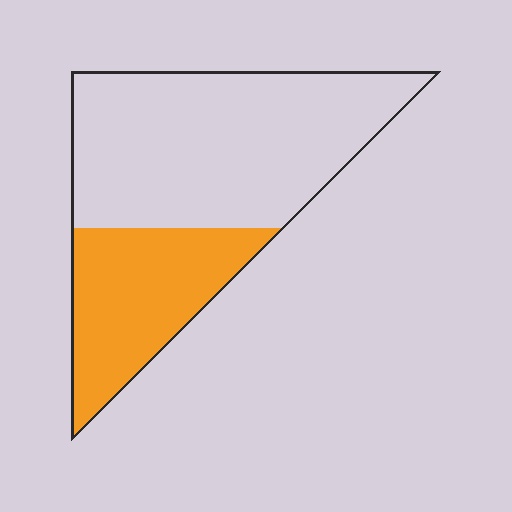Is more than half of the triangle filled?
No.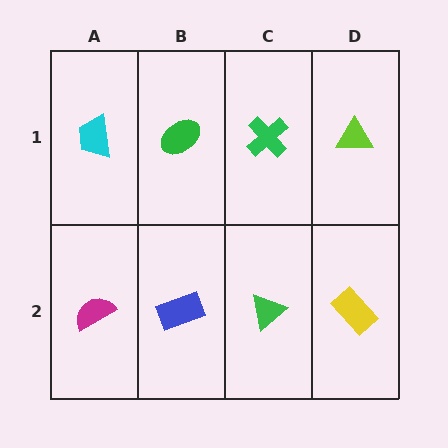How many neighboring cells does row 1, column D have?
2.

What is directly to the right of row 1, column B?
A green cross.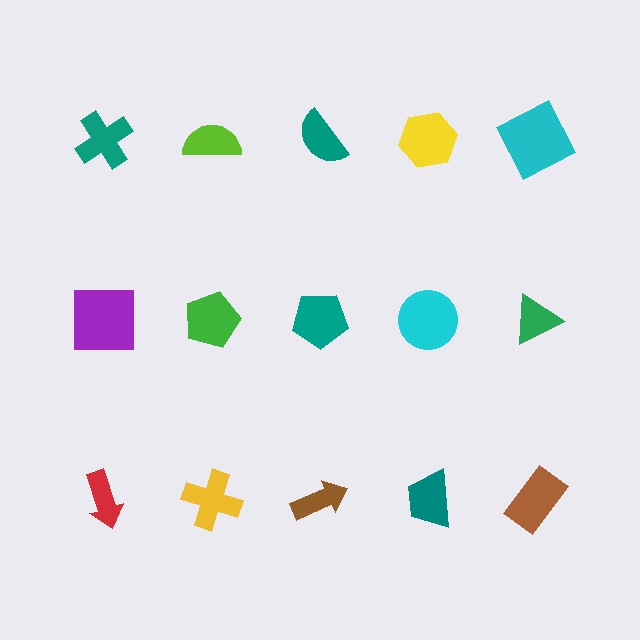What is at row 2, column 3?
A teal pentagon.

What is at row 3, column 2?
A yellow cross.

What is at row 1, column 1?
A teal cross.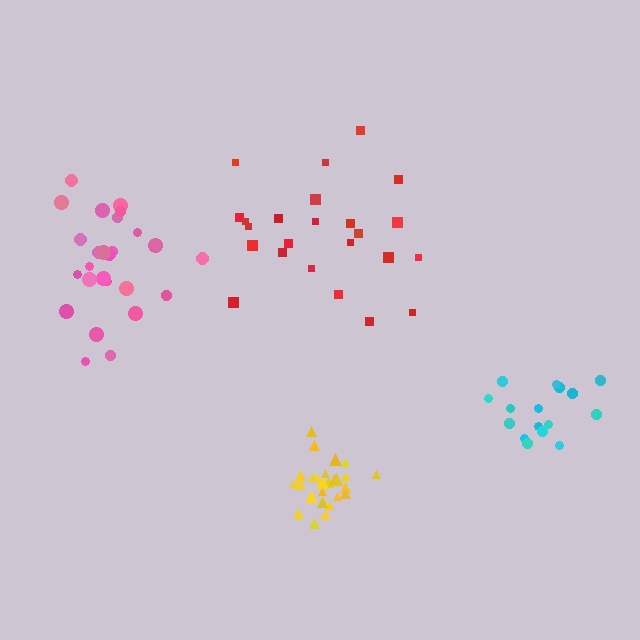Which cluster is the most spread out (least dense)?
Red.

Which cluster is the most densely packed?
Yellow.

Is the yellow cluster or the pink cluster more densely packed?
Yellow.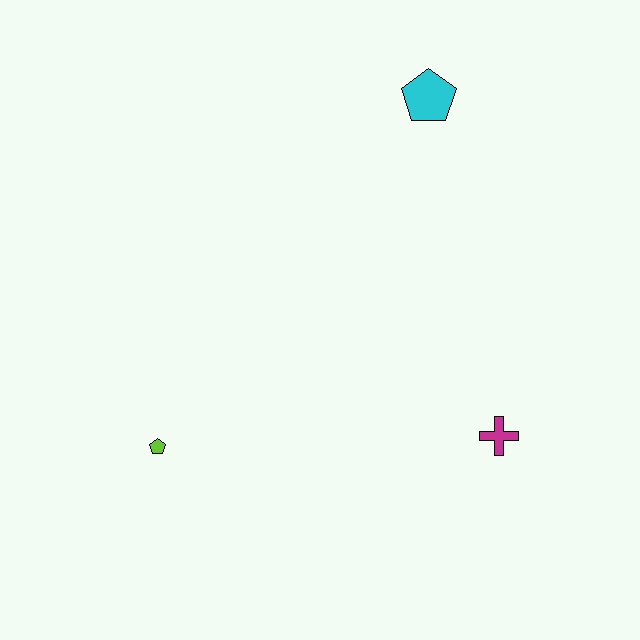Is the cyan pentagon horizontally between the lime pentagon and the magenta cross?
Yes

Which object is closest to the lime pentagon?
The magenta cross is closest to the lime pentagon.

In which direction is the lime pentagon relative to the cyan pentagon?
The lime pentagon is below the cyan pentagon.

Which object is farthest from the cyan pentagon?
The lime pentagon is farthest from the cyan pentagon.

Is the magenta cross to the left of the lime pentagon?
No